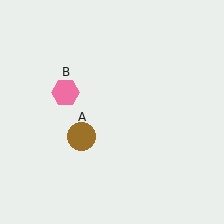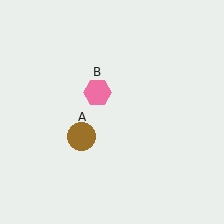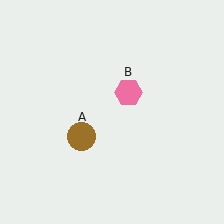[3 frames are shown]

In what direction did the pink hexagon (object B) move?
The pink hexagon (object B) moved right.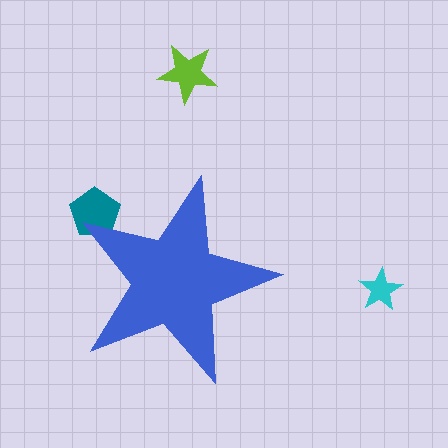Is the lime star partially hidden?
No, the lime star is fully visible.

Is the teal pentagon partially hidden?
Yes, the teal pentagon is partially hidden behind the blue star.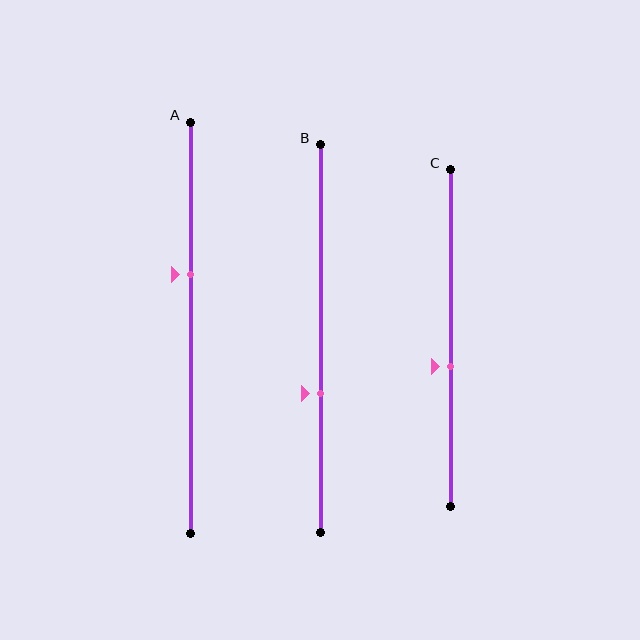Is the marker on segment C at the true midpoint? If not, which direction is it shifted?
No, the marker on segment C is shifted downward by about 8% of the segment length.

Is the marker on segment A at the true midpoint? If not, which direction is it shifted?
No, the marker on segment A is shifted upward by about 13% of the segment length.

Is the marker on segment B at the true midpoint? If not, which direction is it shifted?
No, the marker on segment B is shifted downward by about 14% of the segment length.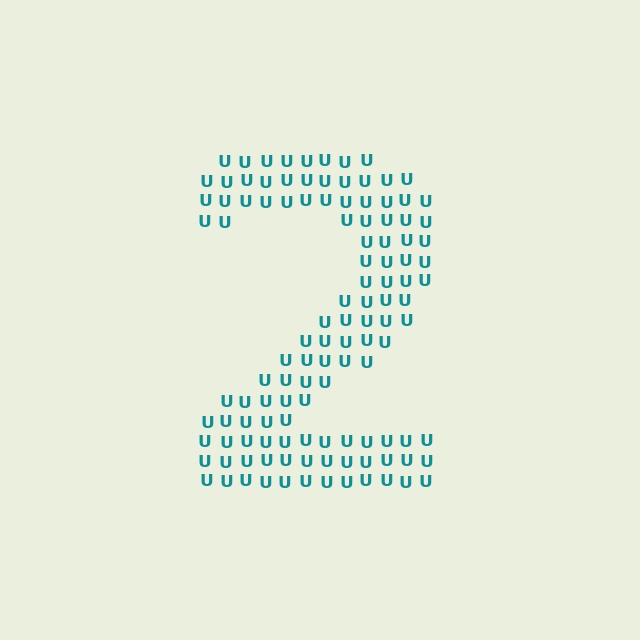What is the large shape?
The large shape is the digit 2.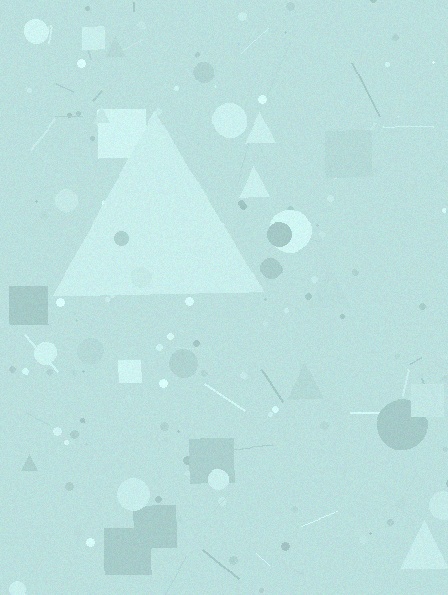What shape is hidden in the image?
A triangle is hidden in the image.